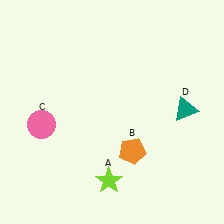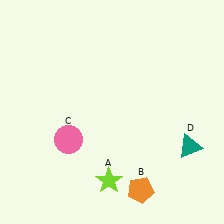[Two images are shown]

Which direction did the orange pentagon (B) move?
The orange pentagon (B) moved down.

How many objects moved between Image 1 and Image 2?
3 objects moved between the two images.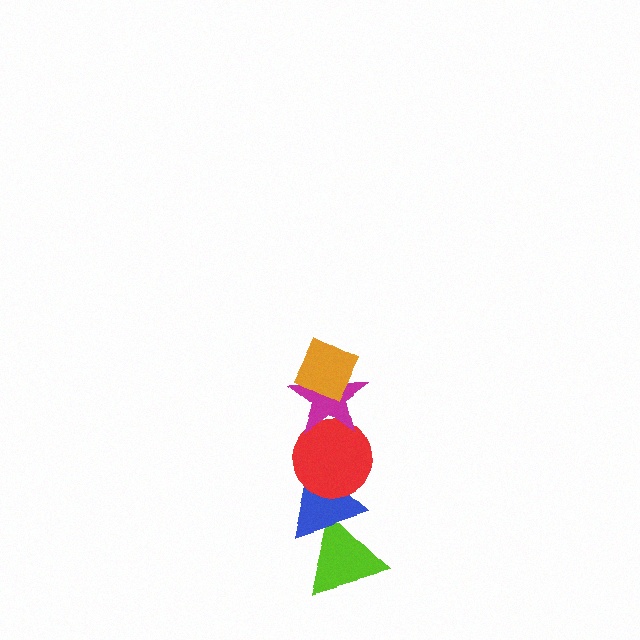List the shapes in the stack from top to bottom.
From top to bottom: the orange diamond, the magenta star, the red circle, the blue triangle, the lime triangle.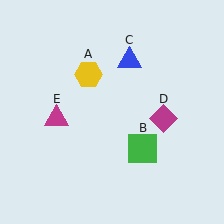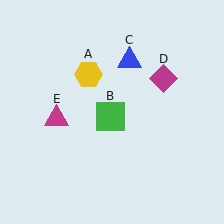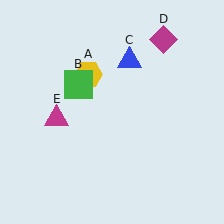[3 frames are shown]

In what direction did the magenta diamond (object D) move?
The magenta diamond (object D) moved up.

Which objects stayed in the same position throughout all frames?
Yellow hexagon (object A) and blue triangle (object C) and magenta triangle (object E) remained stationary.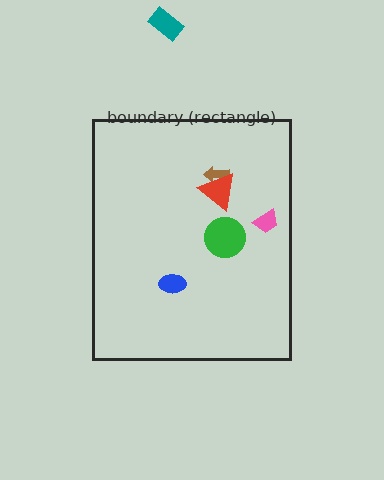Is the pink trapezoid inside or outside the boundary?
Inside.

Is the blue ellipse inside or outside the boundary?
Inside.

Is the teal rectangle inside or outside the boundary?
Outside.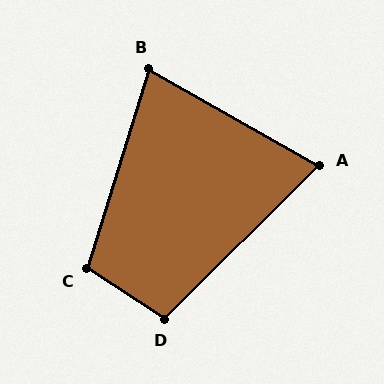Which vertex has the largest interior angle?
C, at approximately 106 degrees.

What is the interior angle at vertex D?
Approximately 102 degrees (obtuse).